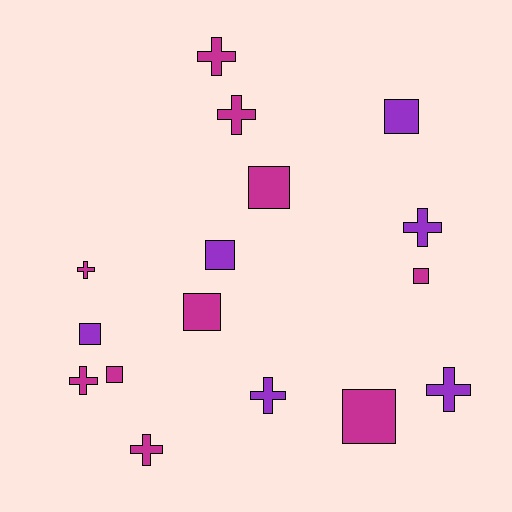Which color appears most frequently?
Magenta, with 10 objects.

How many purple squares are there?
There are 3 purple squares.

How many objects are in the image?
There are 16 objects.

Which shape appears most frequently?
Cross, with 8 objects.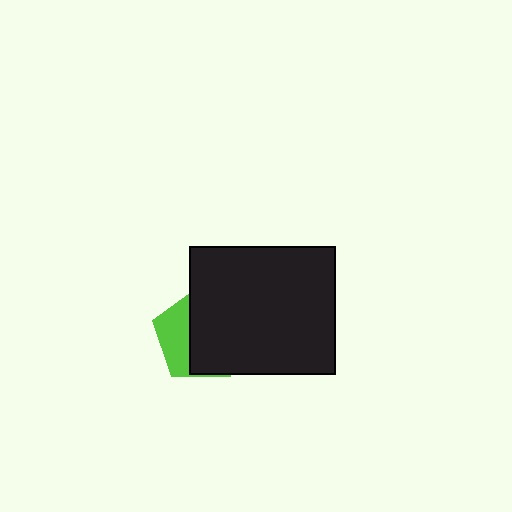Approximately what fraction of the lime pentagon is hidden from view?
Roughly 65% of the lime pentagon is hidden behind the black rectangle.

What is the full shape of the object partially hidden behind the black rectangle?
The partially hidden object is a lime pentagon.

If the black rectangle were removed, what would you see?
You would see the complete lime pentagon.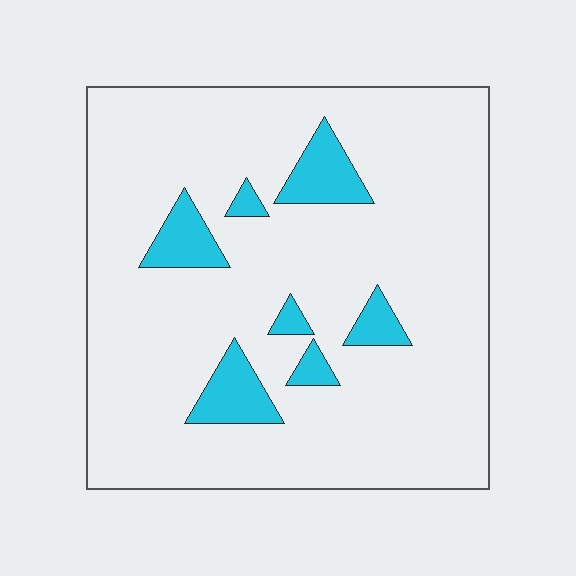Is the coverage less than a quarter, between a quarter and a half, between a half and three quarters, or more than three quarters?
Less than a quarter.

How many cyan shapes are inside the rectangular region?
7.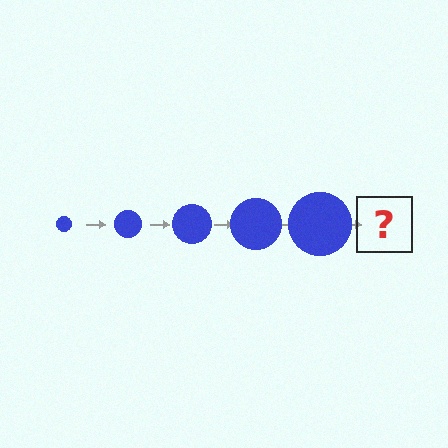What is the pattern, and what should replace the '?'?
The pattern is that the circle gets progressively larger each step. The '?' should be a blue circle, larger than the previous one.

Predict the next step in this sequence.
The next step is a blue circle, larger than the previous one.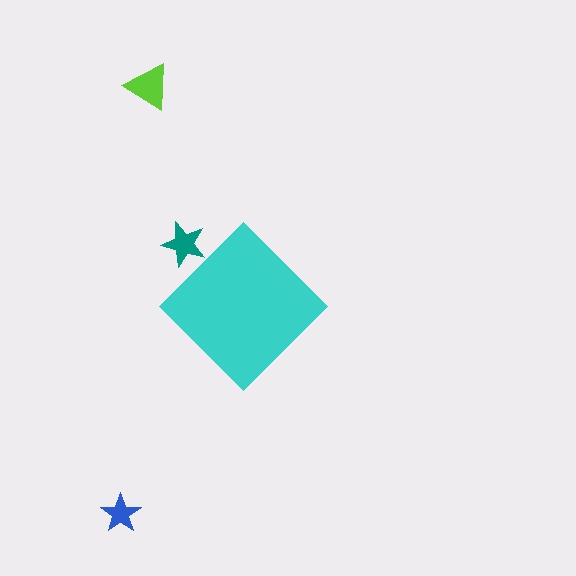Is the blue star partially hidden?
No, the blue star is fully visible.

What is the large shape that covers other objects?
A cyan diamond.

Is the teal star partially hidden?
Yes, the teal star is partially hidden behind the cyan diamond.